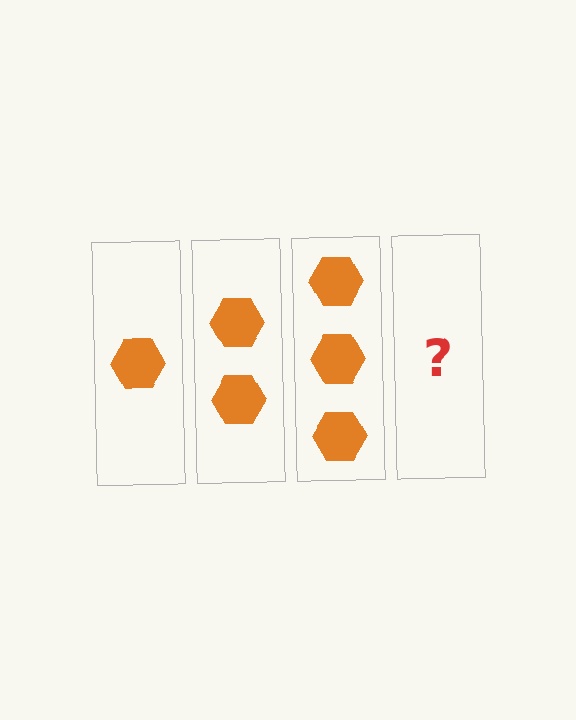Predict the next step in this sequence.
The next step is 4 hexagons.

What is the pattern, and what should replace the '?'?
The pattern is that each step adds one more hexagon. The '?' should be 4 hexagons.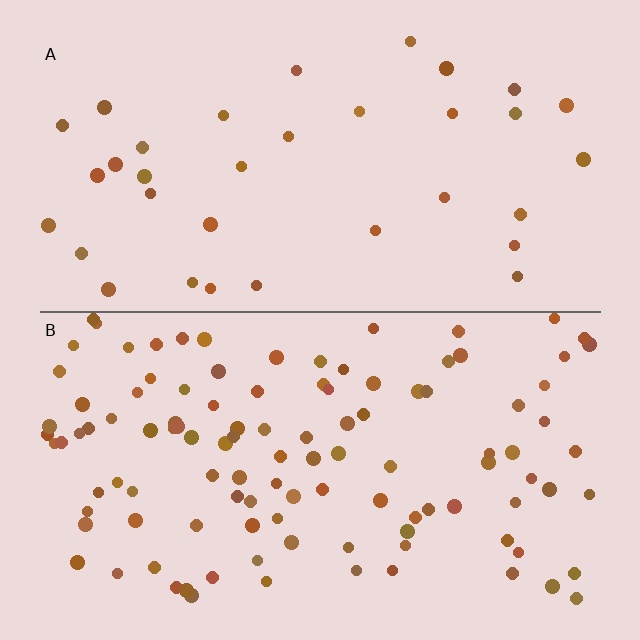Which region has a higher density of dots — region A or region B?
B (the bottom).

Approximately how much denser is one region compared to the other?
Approximately 3.2× — region B over region A.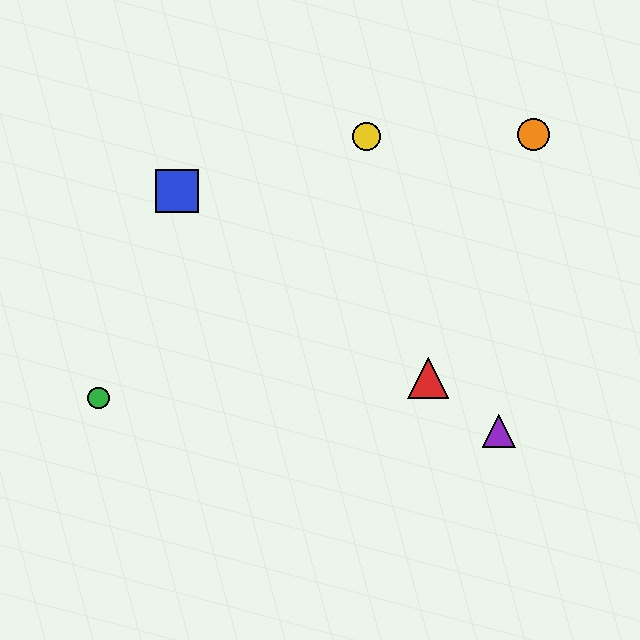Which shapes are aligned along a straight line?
The red triangle, the blue square, the purple triangle are aligned along a straight line.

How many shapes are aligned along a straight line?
3 shapes (the red triangle, the blue square, the purple triangle) are aligned along a straight line.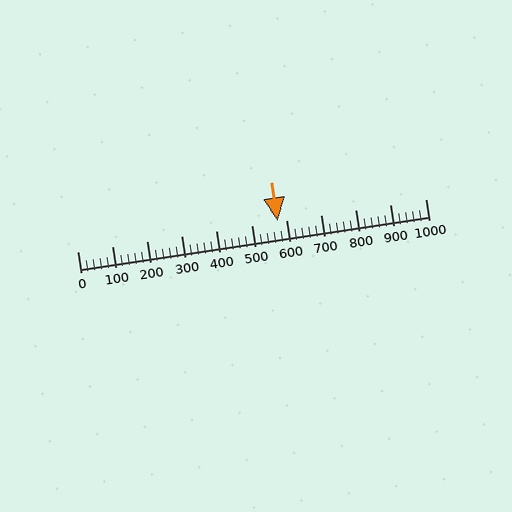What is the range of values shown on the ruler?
The ruler shows values from 0 to 1000.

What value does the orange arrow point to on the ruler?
The orange arrow points to approximately 577.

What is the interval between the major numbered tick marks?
The major tick marks are spaced 100 units apart.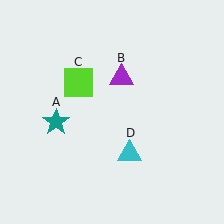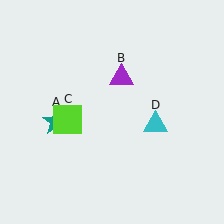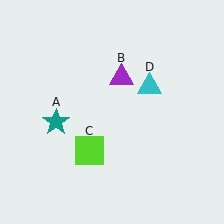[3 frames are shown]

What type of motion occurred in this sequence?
The lime square (object C), cyan triangle (object D) rotated counterclockwise around the center of the scene.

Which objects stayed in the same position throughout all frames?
Teal star (object A) and purple triangle (object B) remained stationary.